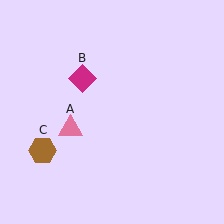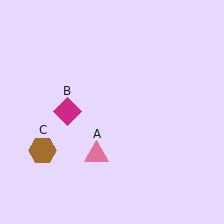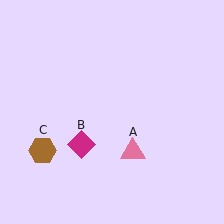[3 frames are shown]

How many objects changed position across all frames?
2 objects changed position: pink triangle (object A), magenta diamond (object B).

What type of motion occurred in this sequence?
The pink triangle (object A), magenta diamond (object B) rotated counterclockwise around the center of the scene.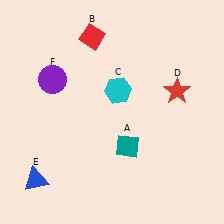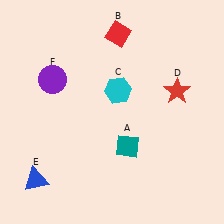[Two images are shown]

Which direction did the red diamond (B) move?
The red diamond (B) moved right.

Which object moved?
The red diamond (B) moved right.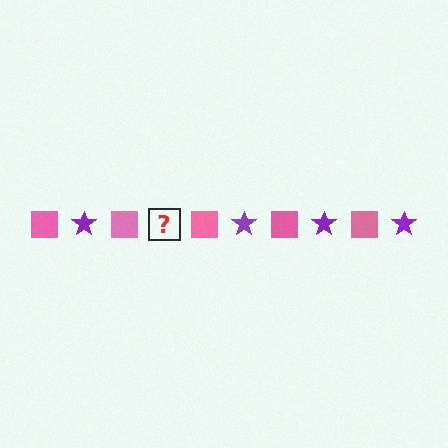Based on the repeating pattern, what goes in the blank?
The blank should be a purple star.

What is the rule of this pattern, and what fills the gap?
The rule is that the pattern alternates between pink square and purple star. The gap should be filled with a purple star.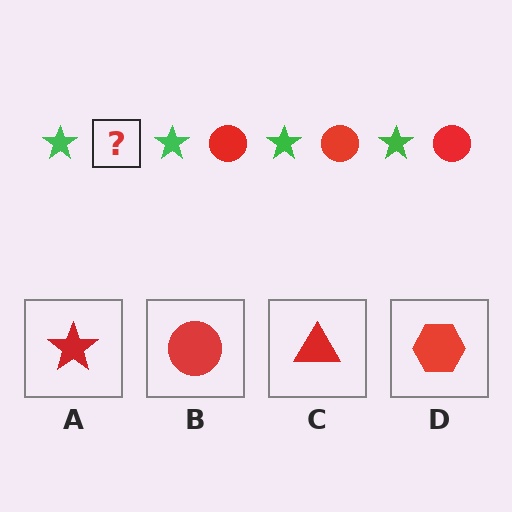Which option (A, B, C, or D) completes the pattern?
B.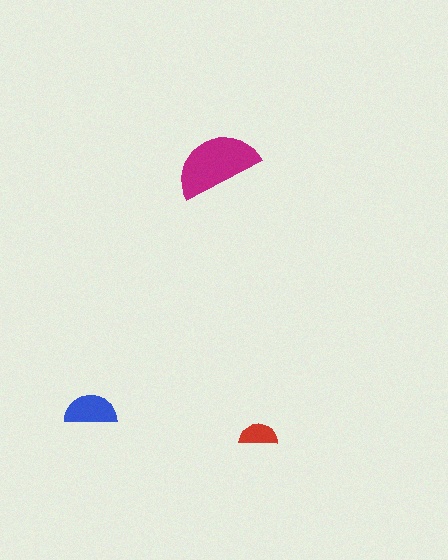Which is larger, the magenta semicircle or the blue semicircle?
The magenta one.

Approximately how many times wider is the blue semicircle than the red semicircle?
About 1.5 times wider.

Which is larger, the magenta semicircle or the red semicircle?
The magenta one.